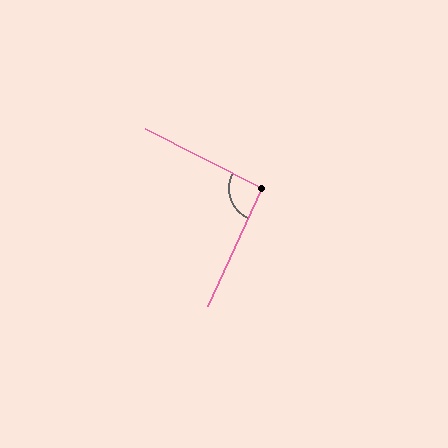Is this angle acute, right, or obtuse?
It is approximately a right angle.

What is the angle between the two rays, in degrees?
Approximately 92 degrees.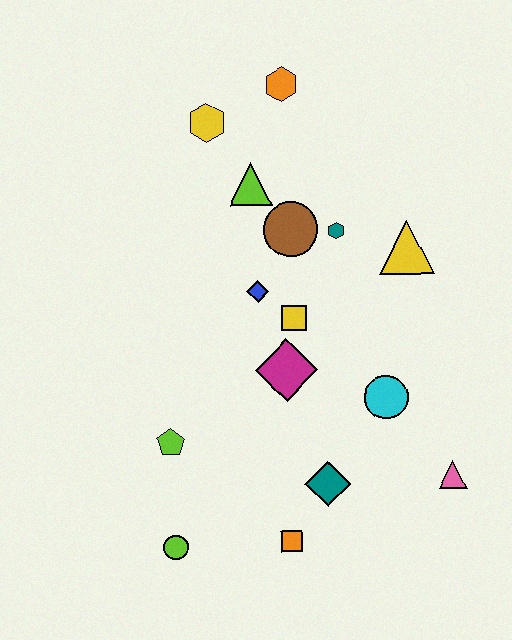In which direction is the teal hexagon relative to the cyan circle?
The teal hexagon is above the cyan circle.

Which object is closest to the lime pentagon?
The lime circle is closest to the lime pentagon.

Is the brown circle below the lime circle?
No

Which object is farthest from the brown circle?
The lime circle is farthest from the brown circle.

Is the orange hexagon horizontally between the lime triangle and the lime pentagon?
No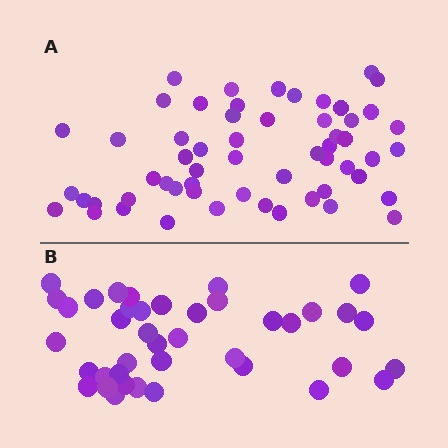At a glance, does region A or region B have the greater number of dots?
Region A (the top region) has more dots.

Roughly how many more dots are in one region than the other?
Region A has approximately 15 more dots than region B.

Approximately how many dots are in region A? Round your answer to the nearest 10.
About 60 dots. (The exact count is 57, which rounds to 60.)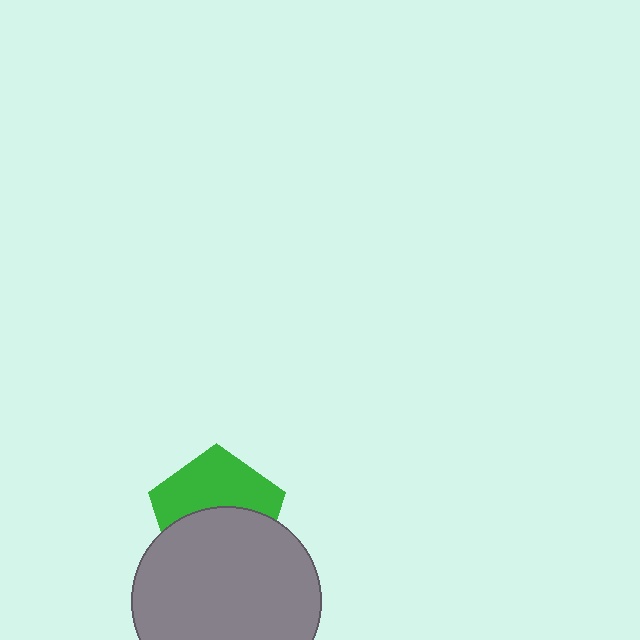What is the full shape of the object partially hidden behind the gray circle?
The partially hidden object is a green pentagon.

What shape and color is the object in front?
The object in front is a gray circle.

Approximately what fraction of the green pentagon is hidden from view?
Roughly 51% of the green pentagon is hidden behind the gray circle.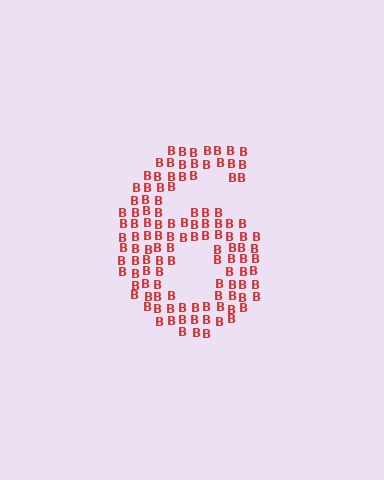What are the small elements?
The small elements are letter B's.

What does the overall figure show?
The overall figure shows the digit 6.